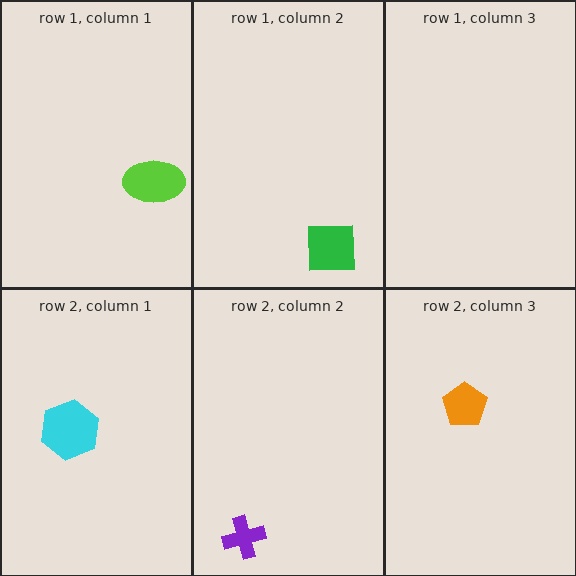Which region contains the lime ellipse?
The row 1, column 1 region.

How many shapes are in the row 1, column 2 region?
1.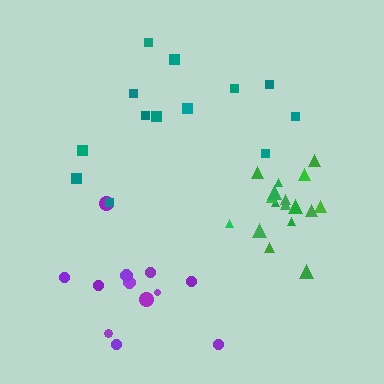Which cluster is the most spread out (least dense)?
Teal.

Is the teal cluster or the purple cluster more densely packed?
Purple.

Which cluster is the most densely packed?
Green.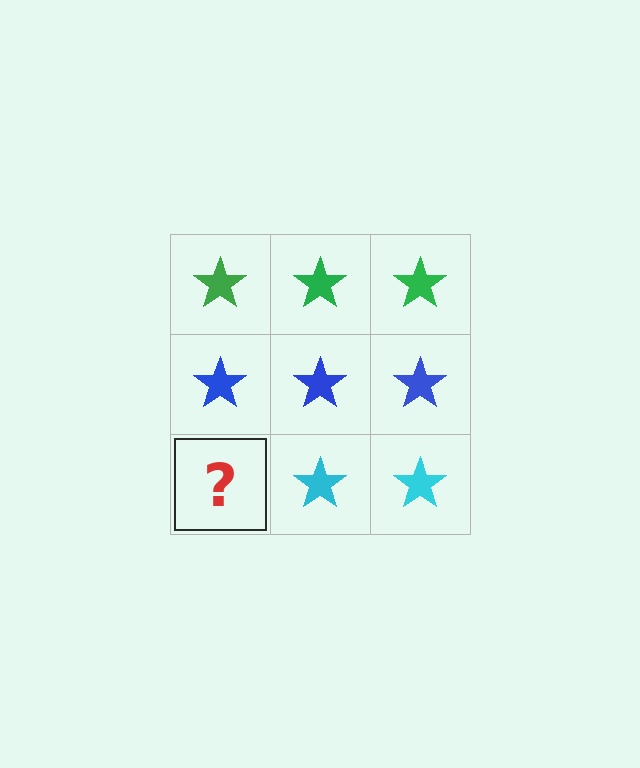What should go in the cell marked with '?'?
The missing cell should contain a cyan star.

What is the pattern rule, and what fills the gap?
The rule is that each row has a consistent color. The gap should be filled with a cyan star.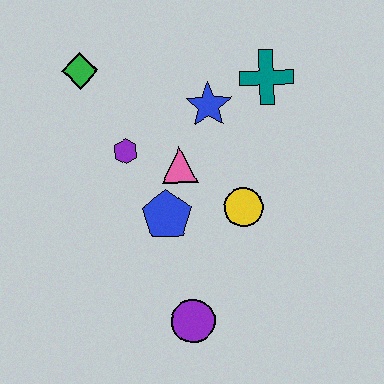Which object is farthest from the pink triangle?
The purple circle is farthest from the pink triangle.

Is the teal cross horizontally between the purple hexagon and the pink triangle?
No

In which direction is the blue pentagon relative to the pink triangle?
The blue pentagon is below the pink triangle.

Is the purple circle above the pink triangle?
No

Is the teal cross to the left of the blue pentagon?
No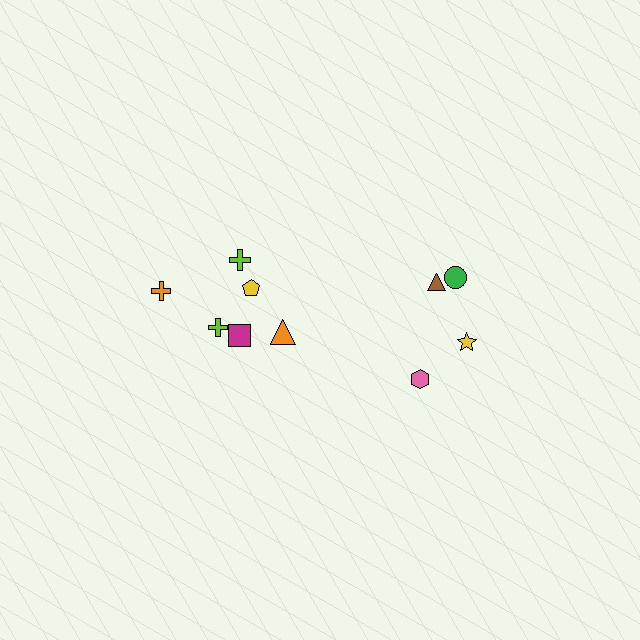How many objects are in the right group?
There are 4 objects.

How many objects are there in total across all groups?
There are 10 objects.